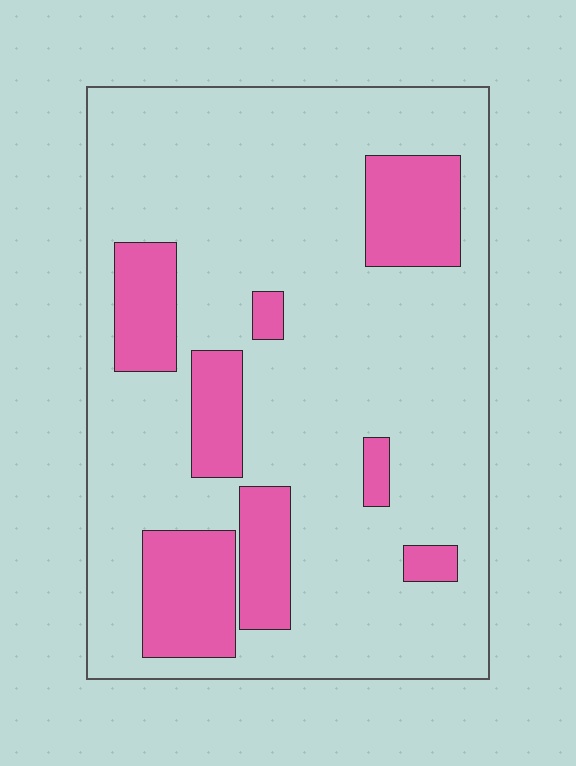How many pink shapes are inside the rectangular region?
8.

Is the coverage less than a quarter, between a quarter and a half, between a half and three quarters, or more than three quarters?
Less than a quarter.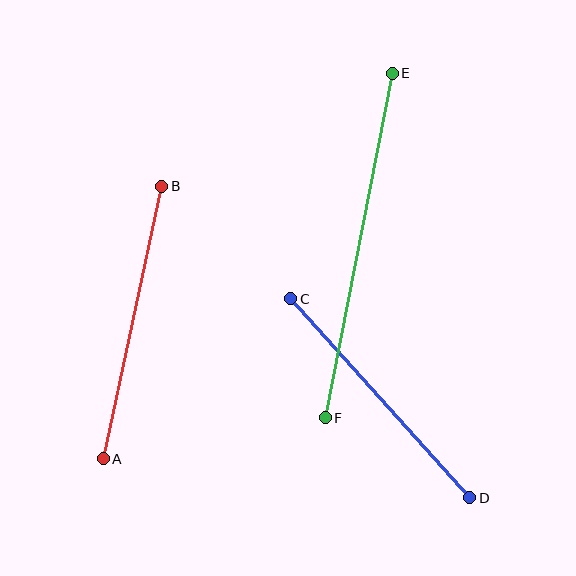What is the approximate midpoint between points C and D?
The midpoint is at approximately (380, 398) pixels.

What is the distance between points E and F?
The distance is approximately 351 pixels.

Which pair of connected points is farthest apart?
Points E and F are farthest apart.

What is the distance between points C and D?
The distance is approximately 267 pixels.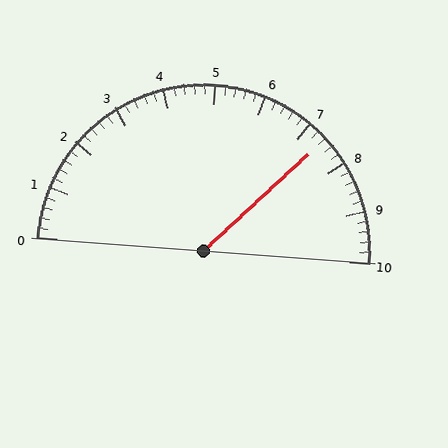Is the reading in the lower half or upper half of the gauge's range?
The reading is in the upper half of the range (0 to 10).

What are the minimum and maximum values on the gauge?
The gauge ranges from 0 to 10.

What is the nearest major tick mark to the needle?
The nearest major tick mark is 7.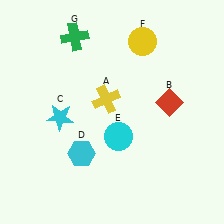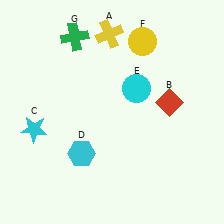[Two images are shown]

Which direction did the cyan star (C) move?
The cyan star (C) moved left.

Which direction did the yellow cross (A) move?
The yellow cross (A) moved up.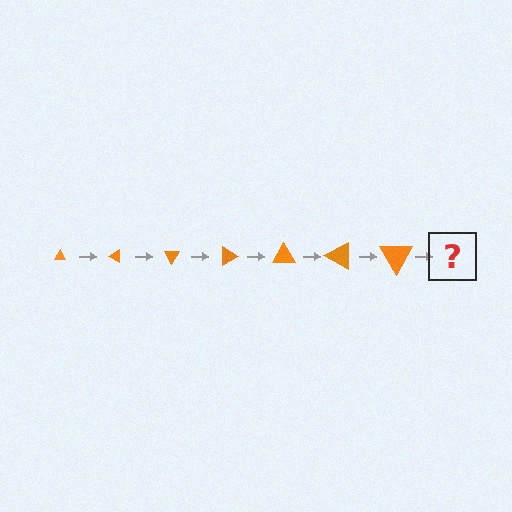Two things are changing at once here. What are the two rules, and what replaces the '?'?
The two rules are that the triangle grows larger each step and it rotates 30 degrees each step. The '?' should be a triangle, larger than the previous one and rotated 210 degrees from the start.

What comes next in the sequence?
The next element should be a triangle, larger than the previous one and rotated 210 degrees from the start.